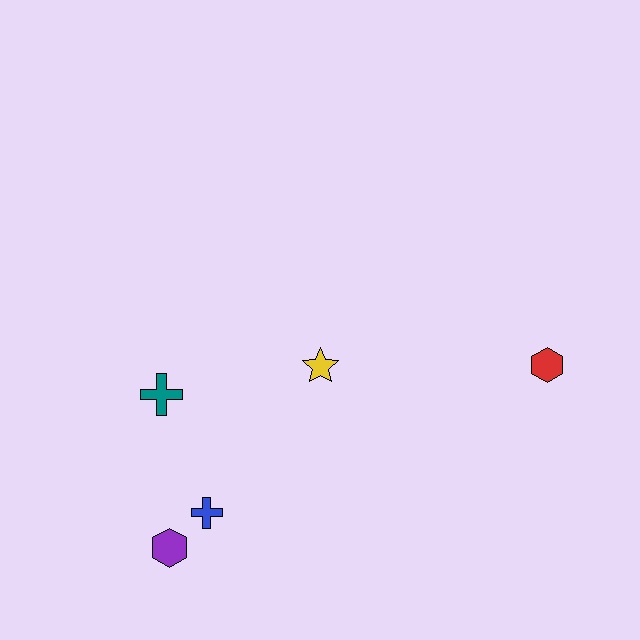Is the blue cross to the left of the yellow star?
Yes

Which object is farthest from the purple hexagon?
The red hexagon is farthest from the purple hexagon.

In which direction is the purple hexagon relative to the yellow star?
The purple hexagon is below the yellow star.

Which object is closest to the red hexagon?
The yellow star is closest to the red hexagon.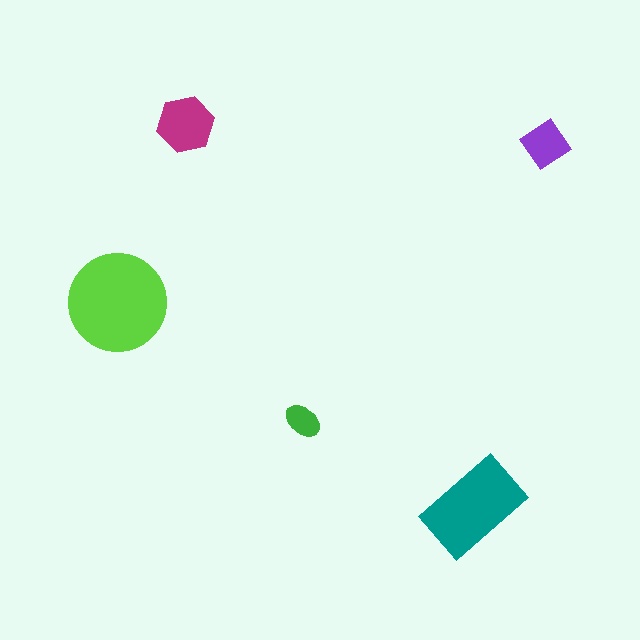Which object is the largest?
The lime circle.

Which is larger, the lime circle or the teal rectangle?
The lime circle.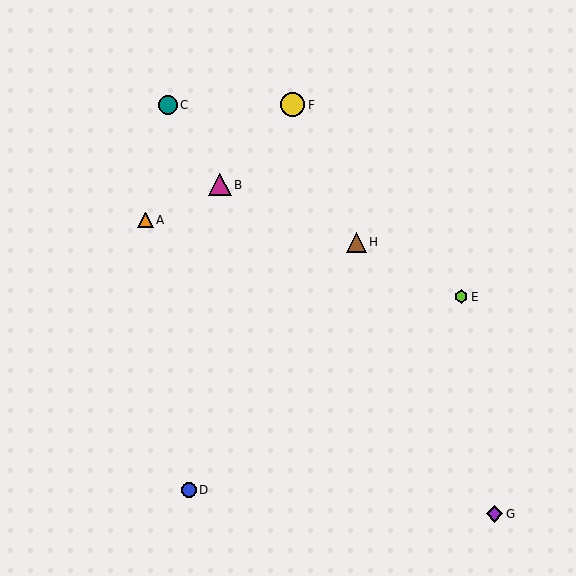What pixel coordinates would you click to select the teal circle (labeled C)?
Click at (168, 105) to select the teal circle C.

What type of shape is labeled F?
Shape F is a yellow circle.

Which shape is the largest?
The yellow circle (labeled F) is the largest.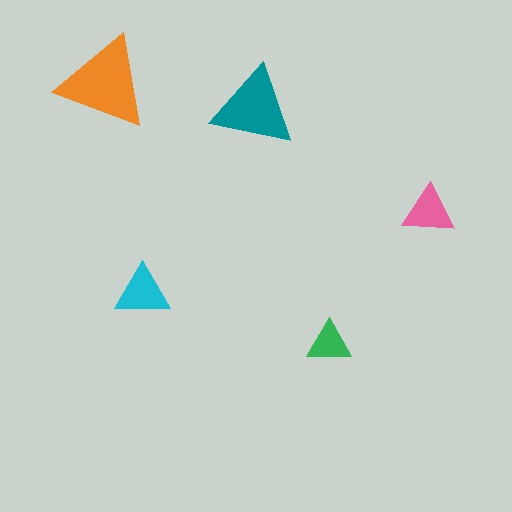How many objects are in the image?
There are 5 objects in the image.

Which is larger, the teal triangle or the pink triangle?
The teal one.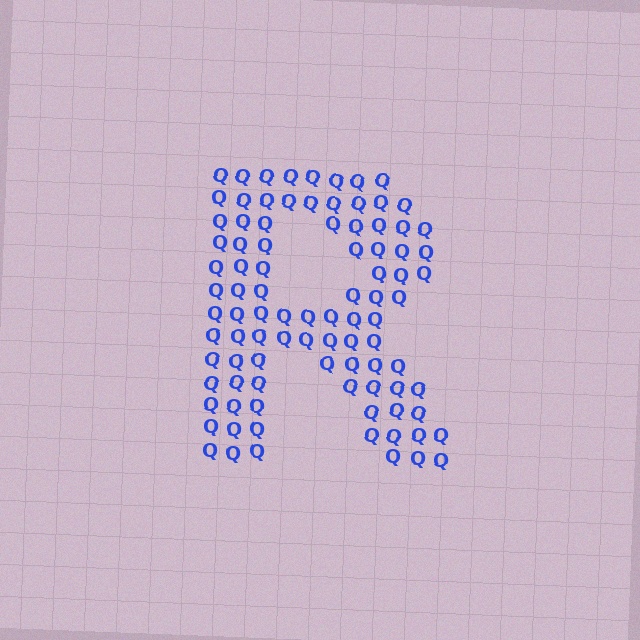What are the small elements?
The small elements are letter Q's.